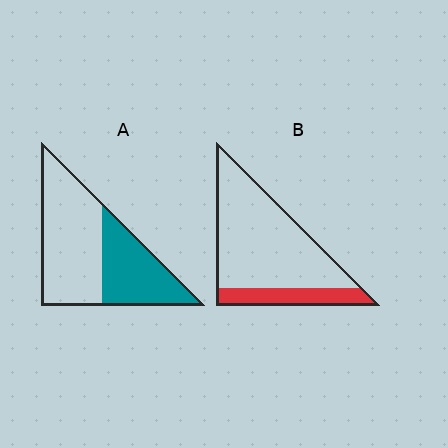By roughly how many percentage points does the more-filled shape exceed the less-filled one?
By roughly 20 percentage points (A over B).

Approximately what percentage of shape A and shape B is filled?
A is approximately 40% and B is approximately 20%.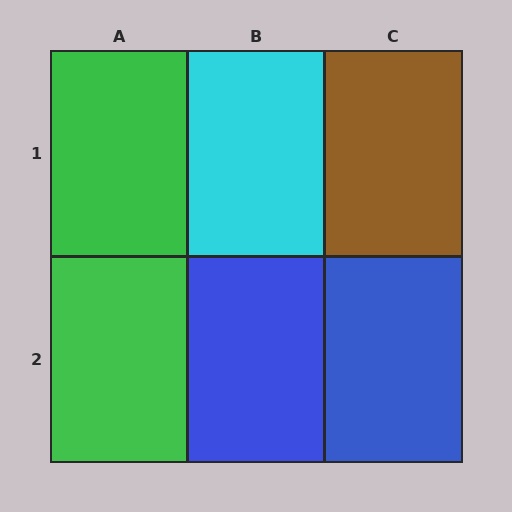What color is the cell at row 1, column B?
Cyan.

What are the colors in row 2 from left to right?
Green, blue, blue.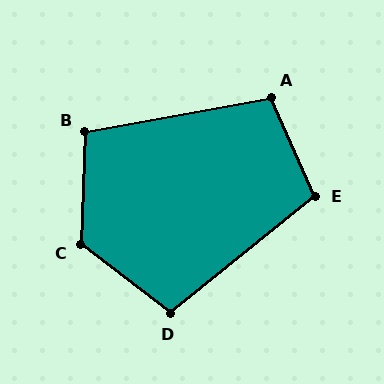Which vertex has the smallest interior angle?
B, at approximately 102 degrees.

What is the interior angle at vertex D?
Approximately 104 degrees (obtuse).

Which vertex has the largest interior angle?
C, at approximately 125 degrees.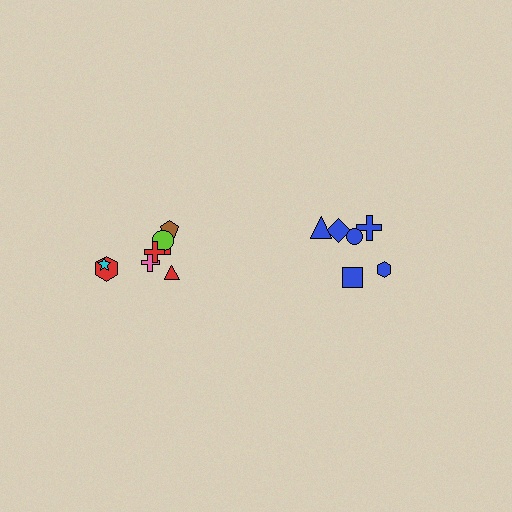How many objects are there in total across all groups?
There are 14 objects.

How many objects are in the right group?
There are 6 objects.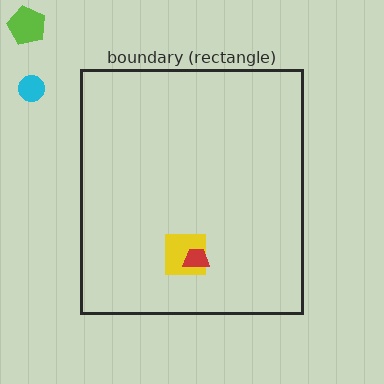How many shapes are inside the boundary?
2 inside, 2 outside.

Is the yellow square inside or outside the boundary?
Inside.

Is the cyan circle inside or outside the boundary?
Outside.